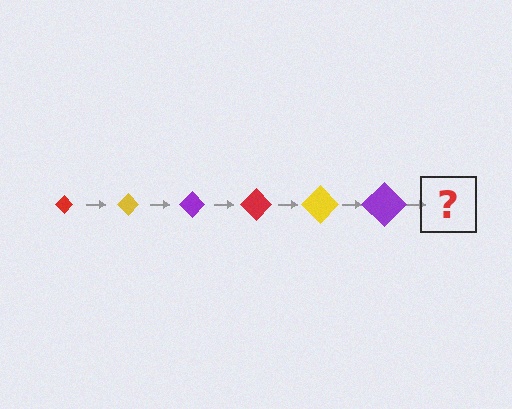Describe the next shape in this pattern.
It should be a red diamond, larger than the previous one.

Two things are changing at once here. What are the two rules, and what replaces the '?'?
The two rules are that the diamond grows larger each step and the color cycles through red, yellow, and purple. The '?' should be a red diamond, larger than the previous one.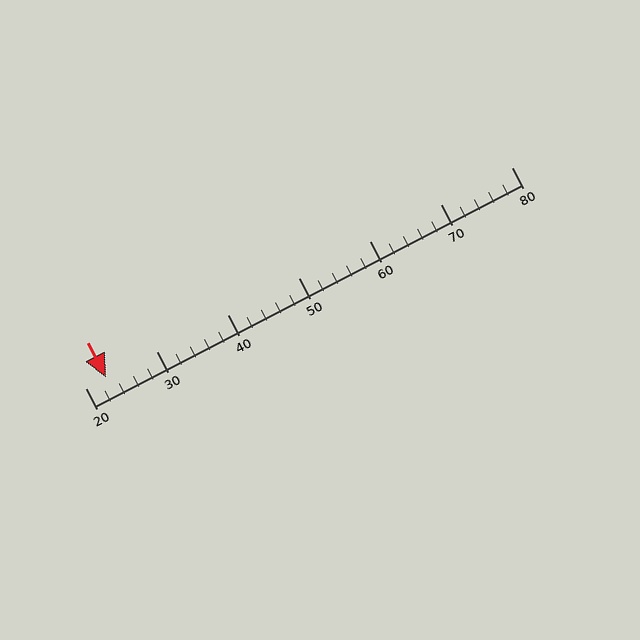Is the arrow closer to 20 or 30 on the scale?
The arrow is closer to 20.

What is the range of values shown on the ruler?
The ruler shows values from 20 to 80.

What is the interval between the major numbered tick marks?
The major tick marks are spaced 10 units apart.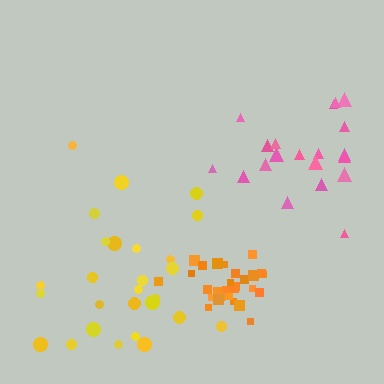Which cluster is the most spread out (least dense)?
Yellow.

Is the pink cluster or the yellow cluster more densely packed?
Pink.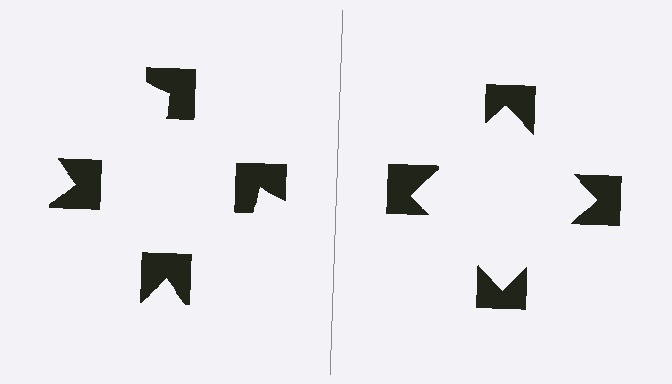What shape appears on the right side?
An illusory square.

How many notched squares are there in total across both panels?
8 — 4 on each side.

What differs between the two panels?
The notched squares are positioned identically on both sides; only the wedge orientations differ. On the right they align to a square; on the left they are misaligned.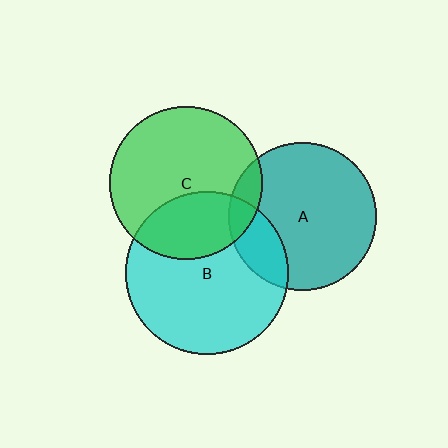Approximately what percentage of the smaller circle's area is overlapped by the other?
Approximately 10%.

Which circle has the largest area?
Circle B (cyan).